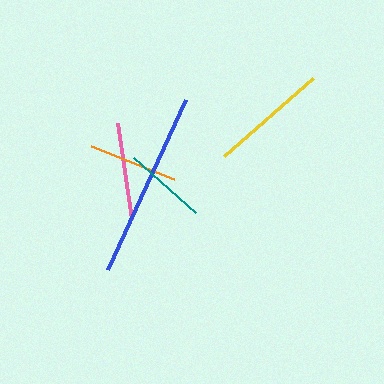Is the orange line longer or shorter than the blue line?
The blue line is longer than the orange line.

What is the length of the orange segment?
The orange segment is approximately 89 pixels long.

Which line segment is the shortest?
The teal line is the shortest at approximately 83 pixels.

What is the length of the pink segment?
The pink segment is approximately 97 pixels long.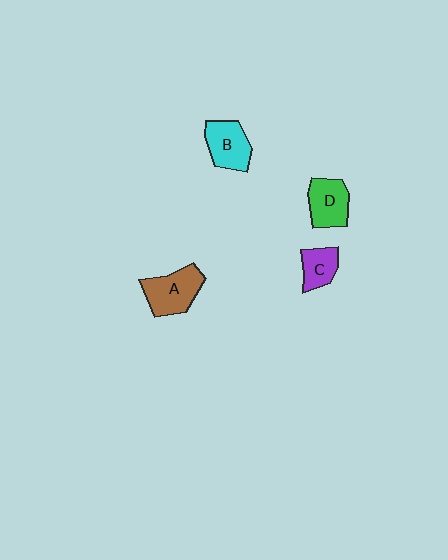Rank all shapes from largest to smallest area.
From largest to smallest: A (brown), B (cyan), D (green), C (purple).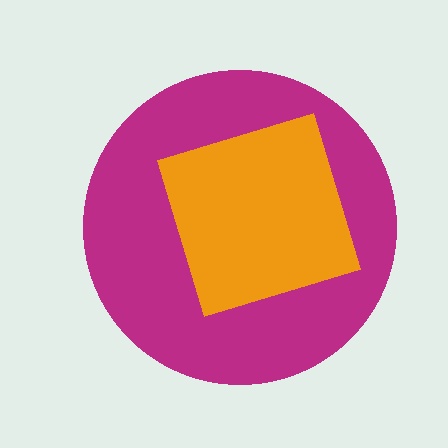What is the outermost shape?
The magenta circle.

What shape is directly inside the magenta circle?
The orange square.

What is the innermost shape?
The orange square.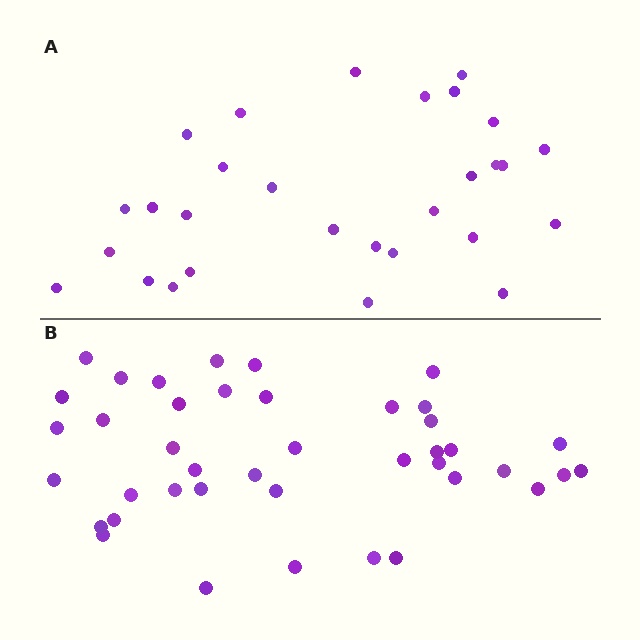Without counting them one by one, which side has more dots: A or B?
Region B (the bottom region) has more dots.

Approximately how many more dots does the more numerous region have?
Region B has roughly 12 or so more dots than region A.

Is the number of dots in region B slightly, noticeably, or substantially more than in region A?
Region B has noticeably more, but not dramatically so. The ratio is roughly 1.4 to 1.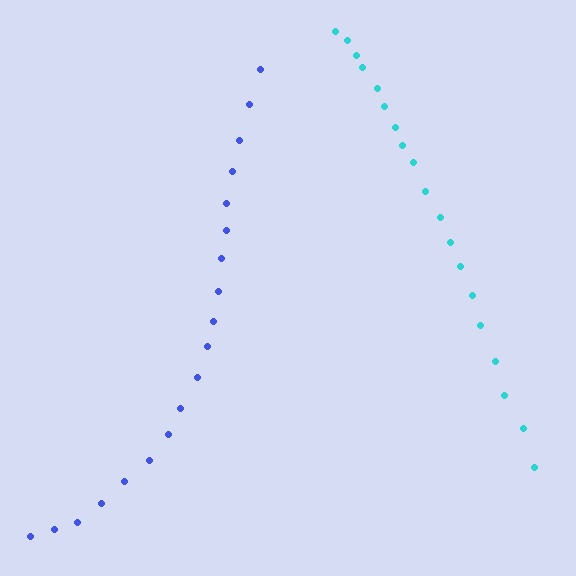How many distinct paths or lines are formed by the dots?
There are 2 distinct paths.